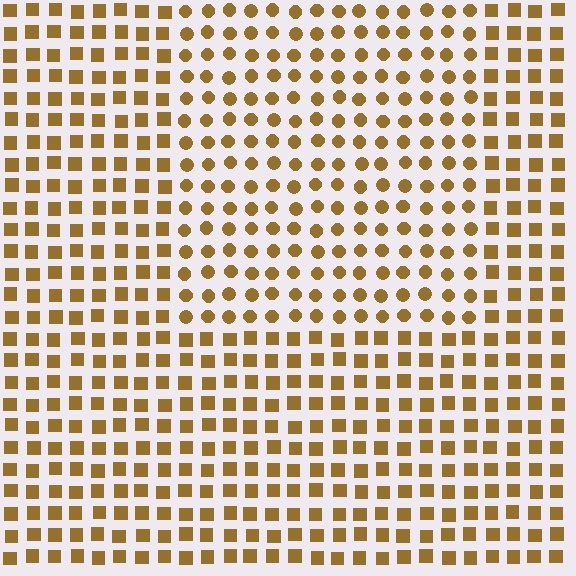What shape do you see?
I see a rectangle.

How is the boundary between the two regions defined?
The boundary is defined by a change in element shape: circles inside vs. squares outside. All elements share the same color and spacing.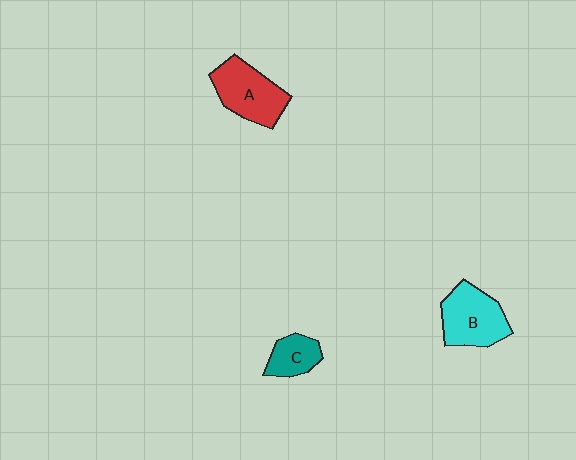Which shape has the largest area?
Shape A (red).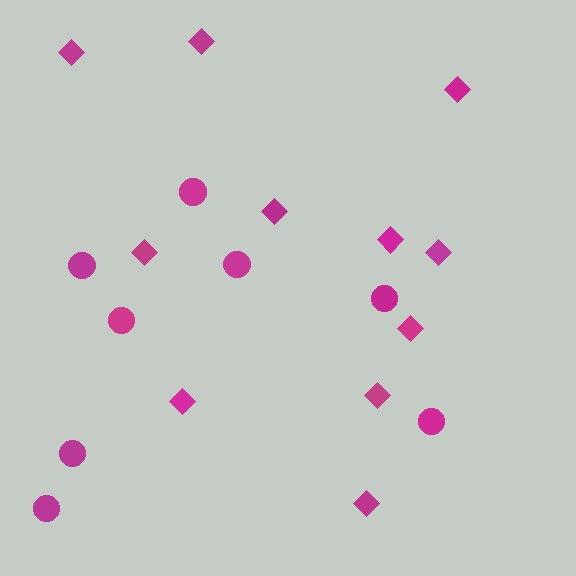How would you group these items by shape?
There are 2 groups: one group of diamonds (11) and one group of circles (8).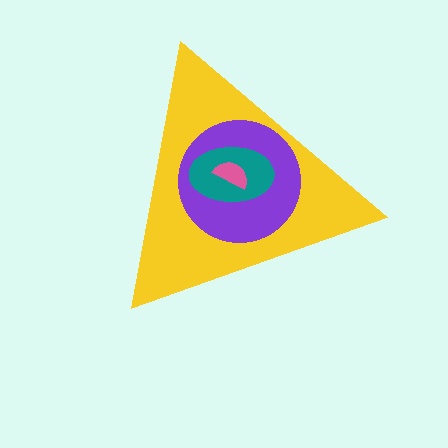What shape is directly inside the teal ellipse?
The pink semicircle.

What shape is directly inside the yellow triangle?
The purple circle.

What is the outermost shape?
The yellow triangle.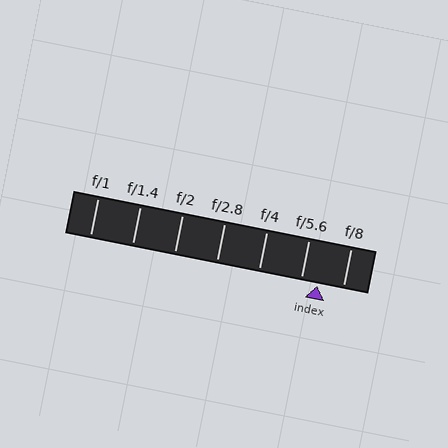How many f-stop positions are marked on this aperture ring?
There are 7 f-stop positions marked.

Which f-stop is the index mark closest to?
The index mark is closest to f/5.6.